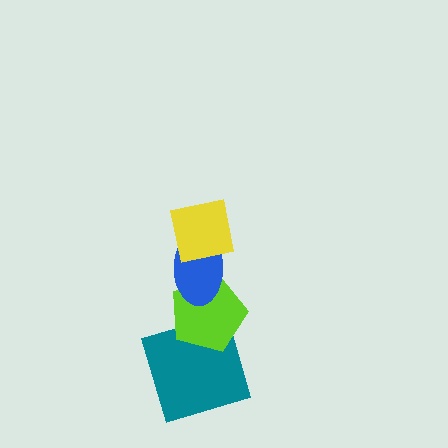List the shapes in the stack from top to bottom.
From top to bottom: the yellow square, the blue ellipse, the lime pentagon, the teal square.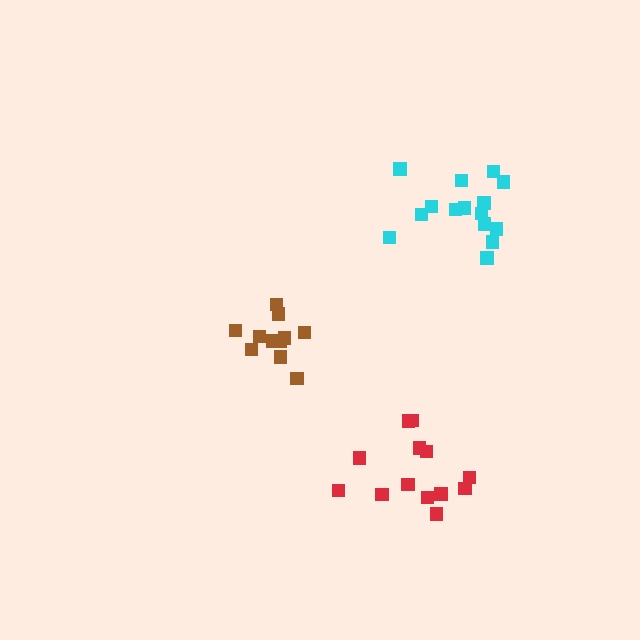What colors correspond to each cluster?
The clusters are colored: brown, red, cyan.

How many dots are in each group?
Group 1: 11 dots, Group 2: 13 dots, Group 3: 15 dots (39 total).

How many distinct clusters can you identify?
There are 3 distinct clusters.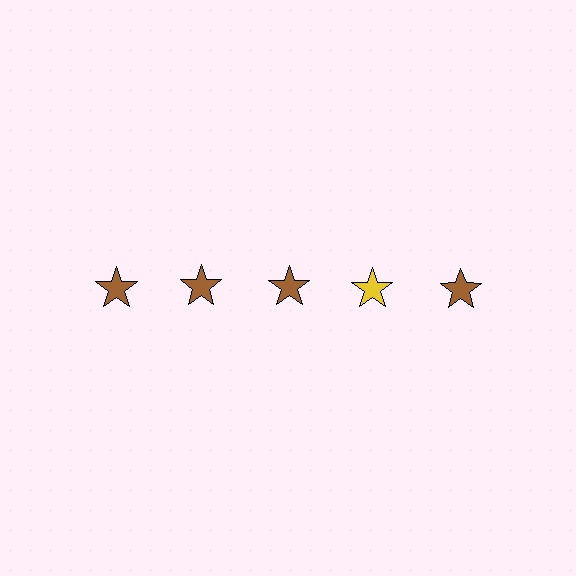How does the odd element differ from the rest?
It has a different color: yellow instead of brown.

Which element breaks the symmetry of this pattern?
The yellow star in the top row, second from right column breaks the symmetry. All other shapes are brown stars.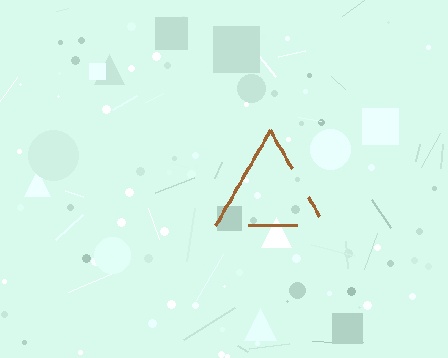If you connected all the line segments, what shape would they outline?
They would outline a triangle.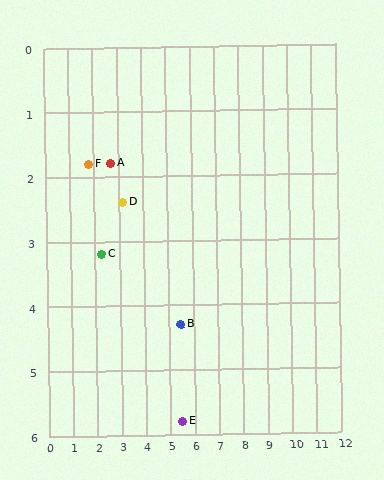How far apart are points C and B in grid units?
Points C and B are about 3.4 grid units apart.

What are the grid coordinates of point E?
Point E is at approximately (5.5, 5.8).